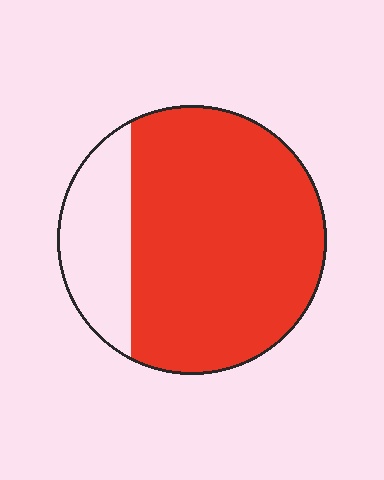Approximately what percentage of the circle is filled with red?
Approximately 80%.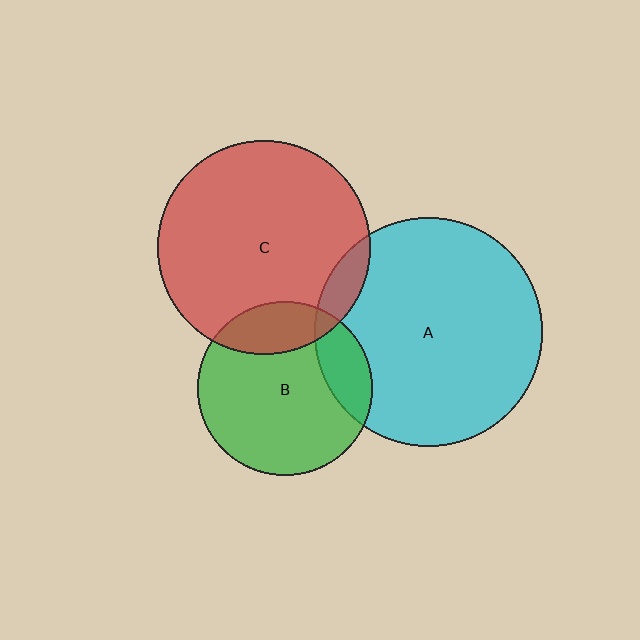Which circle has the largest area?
Circle A (cyan).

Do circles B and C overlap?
Yes.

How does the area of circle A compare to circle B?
Approximately 1.7 times.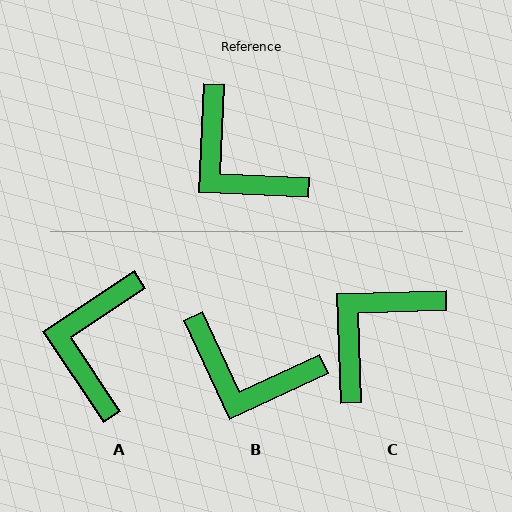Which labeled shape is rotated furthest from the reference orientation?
C, about 86 degrees away.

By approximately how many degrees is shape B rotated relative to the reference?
Approximately 28 degrees counter-clockwise.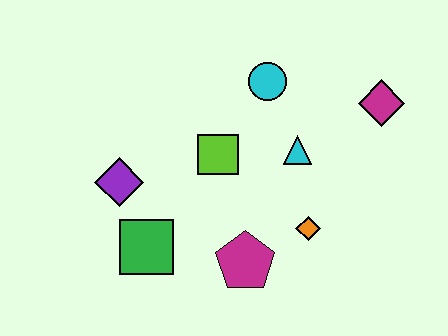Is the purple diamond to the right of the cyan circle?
No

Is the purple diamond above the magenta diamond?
No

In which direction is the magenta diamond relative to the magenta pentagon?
The magenta diamond is above the magenta pentagon.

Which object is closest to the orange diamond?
The magenta pentagon is closest to the orange diamond.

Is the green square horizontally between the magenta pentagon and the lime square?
No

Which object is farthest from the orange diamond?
The purple diamond is farthest from the orange diamond.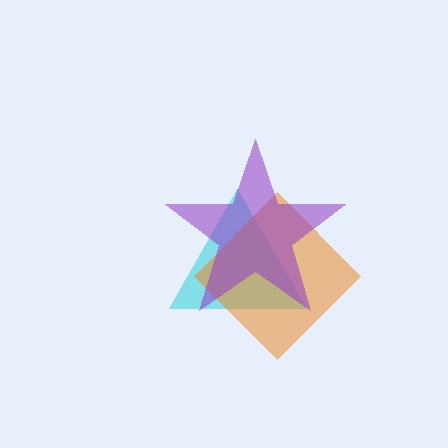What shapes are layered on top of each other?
The layered shapes are: a cyan triangle, an orange diamond, a purple star.